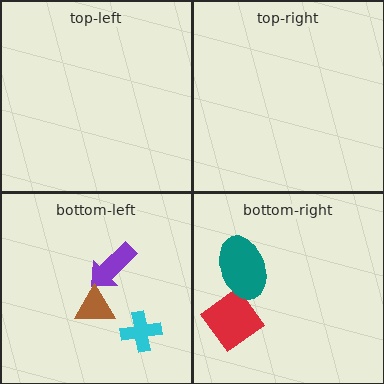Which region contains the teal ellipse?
The bottom-right region.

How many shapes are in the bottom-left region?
3.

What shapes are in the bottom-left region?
The purple arrow, the cyan cross, the brown triangle.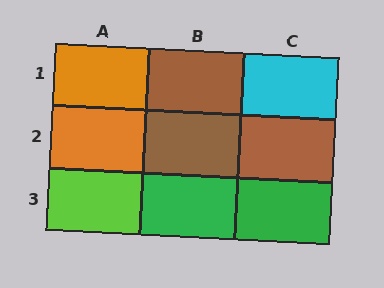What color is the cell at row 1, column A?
Orange.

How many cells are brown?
3 cells are brown.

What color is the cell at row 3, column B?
Green.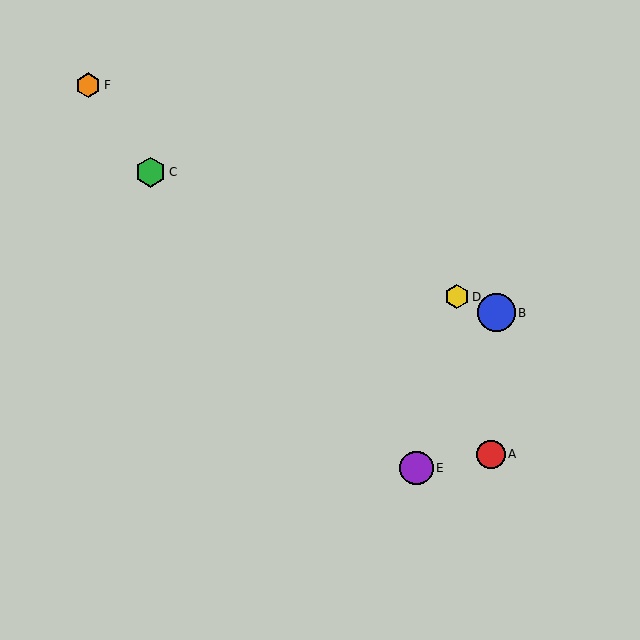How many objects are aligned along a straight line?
3 objects (B, C, D) are aligned along a straight line.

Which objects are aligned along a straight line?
Objects B, C, D are aligned along a straight line.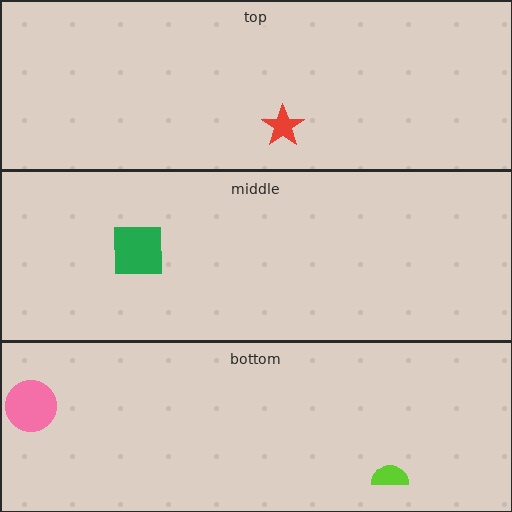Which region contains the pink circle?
The bottom region.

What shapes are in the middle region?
The green square.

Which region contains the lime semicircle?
The bottom region.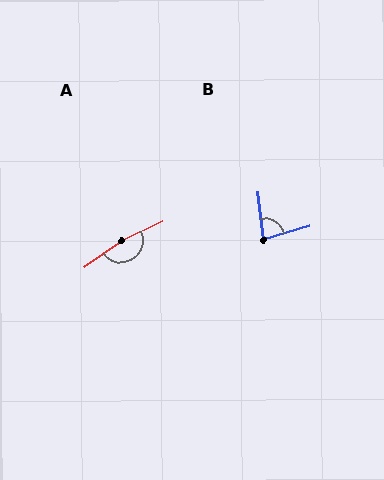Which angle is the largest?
A, at approximately 169 degrees.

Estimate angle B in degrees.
Approximately 81 degrees.